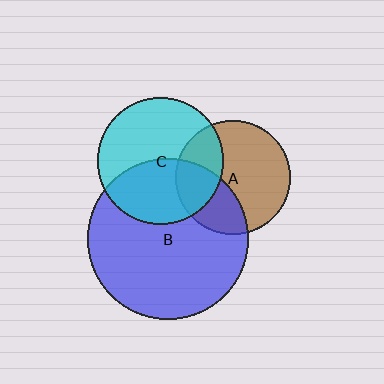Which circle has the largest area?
Circle B (blue).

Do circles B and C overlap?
Yes.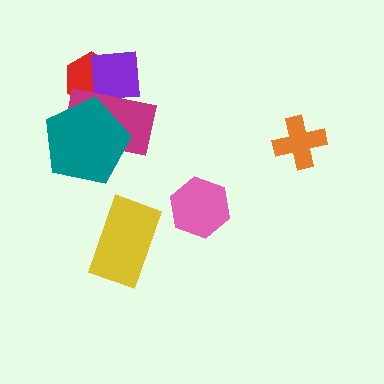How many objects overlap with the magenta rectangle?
3 objects overlap with the magenta rectangle.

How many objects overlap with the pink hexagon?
0 objects overlap with the pink hexagon.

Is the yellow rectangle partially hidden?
No, no other shape covers it.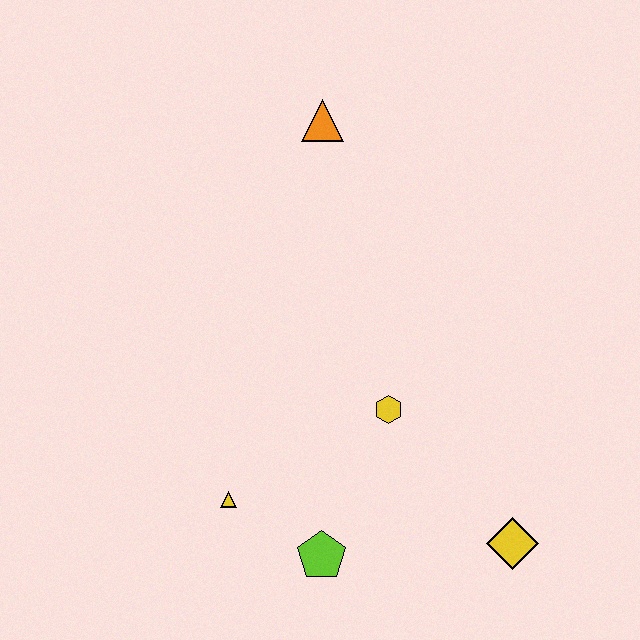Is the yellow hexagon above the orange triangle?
No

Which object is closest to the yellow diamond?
The yellow hexagon is closest to the yellow diamond.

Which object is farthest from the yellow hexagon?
The orange triangle is farthest from the yellow hexagon.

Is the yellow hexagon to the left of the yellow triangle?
No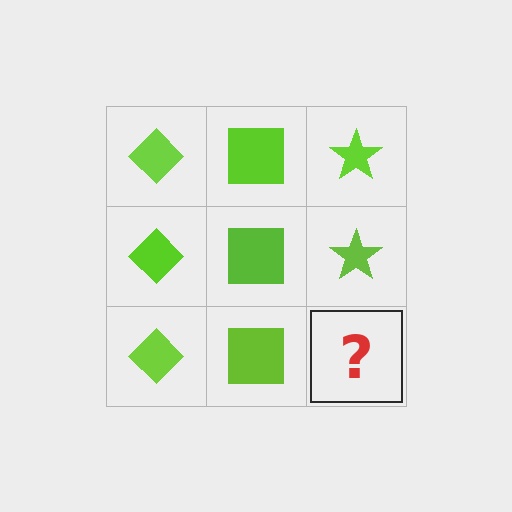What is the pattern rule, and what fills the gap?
The rule is that each column has a consistent shape. The gap should be filled with a lime star.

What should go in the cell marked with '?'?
The missing cell should contain a lime star.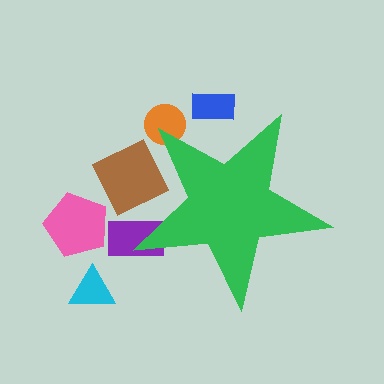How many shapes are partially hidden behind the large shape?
4 shapes are partially hidden.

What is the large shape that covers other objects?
A green star.